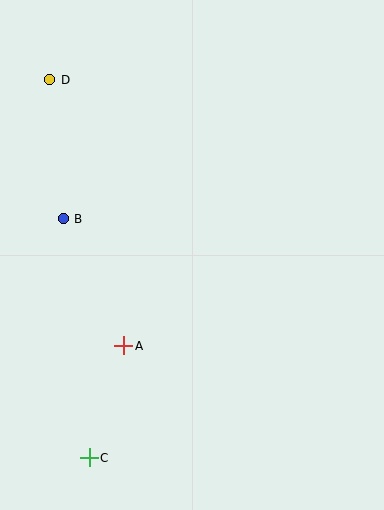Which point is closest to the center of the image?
Point A at (124, 346) is closest to the center.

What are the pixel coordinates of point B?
Point B is at (63, 219).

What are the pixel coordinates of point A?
Point A is at (124, 346).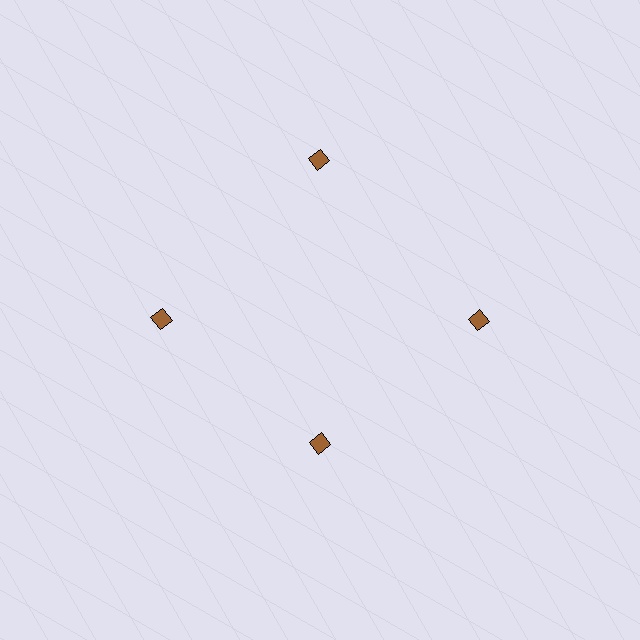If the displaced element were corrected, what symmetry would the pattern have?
It would have 4-fold rotational symmetry — the pattern would map onto itself every 90 degrees.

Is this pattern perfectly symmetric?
No. The 4 brown diamonds are arranged in a ring, but one element near the 6 o'clock position is pulled inward toward the center, breaking the 4-fold rotational symmetry.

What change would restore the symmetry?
The symmetry would be restored by moving it outward, back onto the ring so that all 4 diamonds sit at equal angles and equal distance from the center.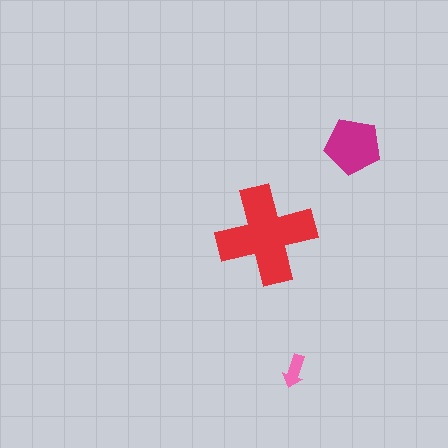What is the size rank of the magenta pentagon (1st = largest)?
2nd.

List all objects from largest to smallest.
The red cross, the magenta pentagon, the pink arrow.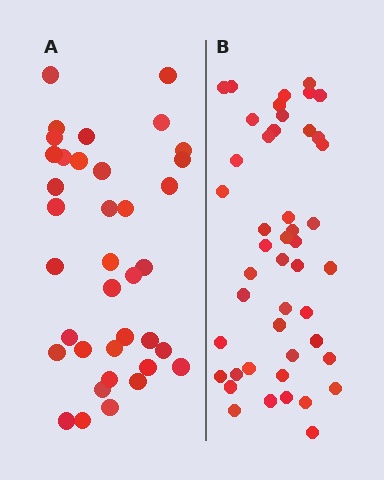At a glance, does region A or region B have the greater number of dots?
Region B (the right region) has more dots.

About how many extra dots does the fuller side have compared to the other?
Region B has roughly 8 or so more dots than region A.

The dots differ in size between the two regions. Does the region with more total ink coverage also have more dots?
No. Region A has more total ink coverage because its dots are larger, but region B actually contains more individual dots. Total area can be misleading — the number of items is what matters here.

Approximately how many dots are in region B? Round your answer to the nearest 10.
About 50 dots. (The exact count is 46, which rounds to 50.)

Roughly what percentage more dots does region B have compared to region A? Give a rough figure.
About 25% more.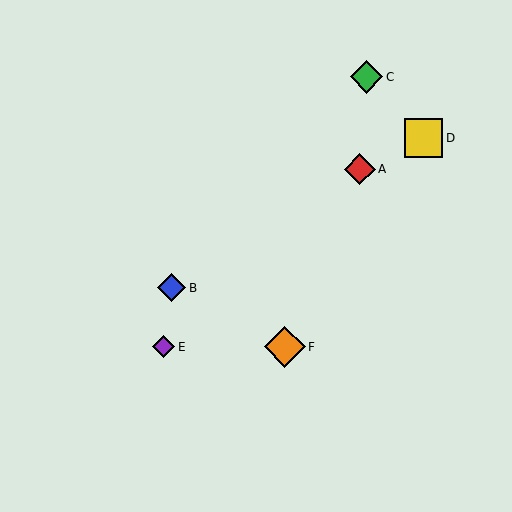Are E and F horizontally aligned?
Yes, both are at y≈347.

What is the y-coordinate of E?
Object E is at y≈347.